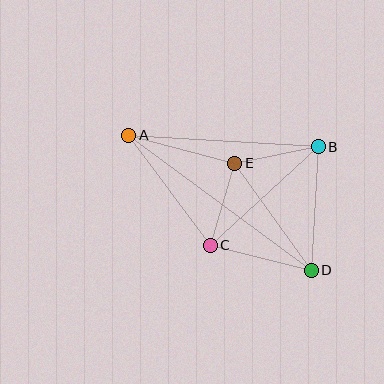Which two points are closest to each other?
Points B and E are closest to each other.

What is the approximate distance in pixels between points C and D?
The distance between C and D is approximately 104 pixels.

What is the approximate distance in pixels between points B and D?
The distance between B and D is approximately 124 pixels.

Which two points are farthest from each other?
Points A and D are farthest from each other.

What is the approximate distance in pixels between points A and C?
The distance between A and C is approximately 137 pixels.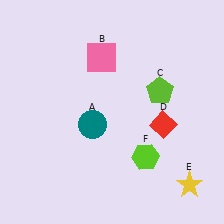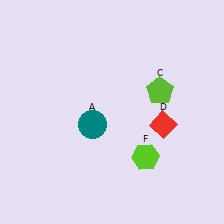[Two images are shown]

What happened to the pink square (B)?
The pink square (B) was removed in Image 2. It was in the top-left area of Image 1.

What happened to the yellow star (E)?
The yellow star (E) was removed in Image 2. It was in the bottom-right area of Image 1.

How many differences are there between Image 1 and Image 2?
There are 2 differences between the two images.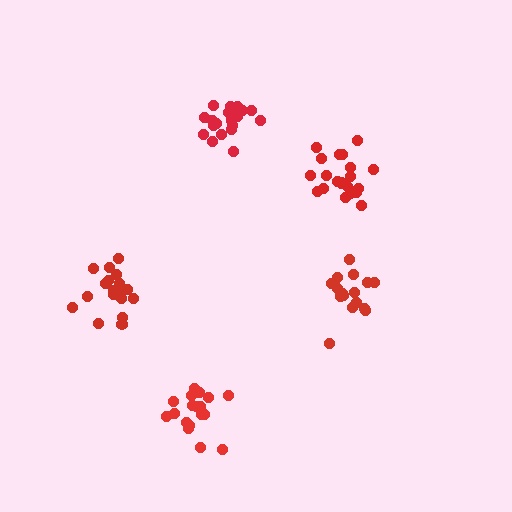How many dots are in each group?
Group 1: 16 dots, Group 2: 18 dots, Group 3: 20 dots, Group 4: 18 dots, Group 5: 21 dots (93 total).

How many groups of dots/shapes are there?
There are 5 groups.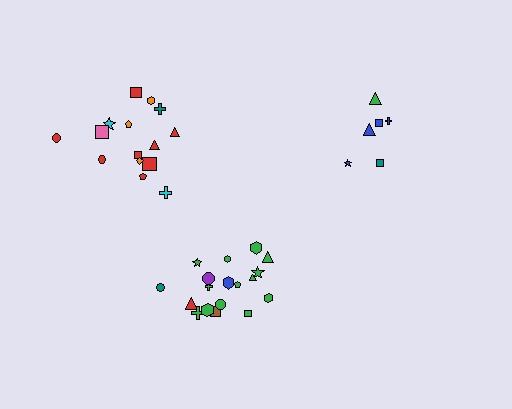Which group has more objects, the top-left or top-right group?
The top-left group.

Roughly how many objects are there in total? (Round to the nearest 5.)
Roughly 40 objects in total.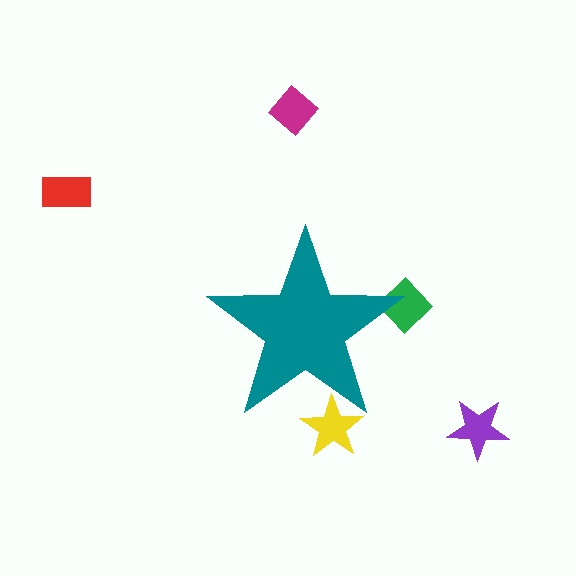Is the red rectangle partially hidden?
No, the red rectangle is fully visible.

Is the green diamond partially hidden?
Yes, the green diamond is partially hidden behind the teal star.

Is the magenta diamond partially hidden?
No, the magenta diamond is fully visible.